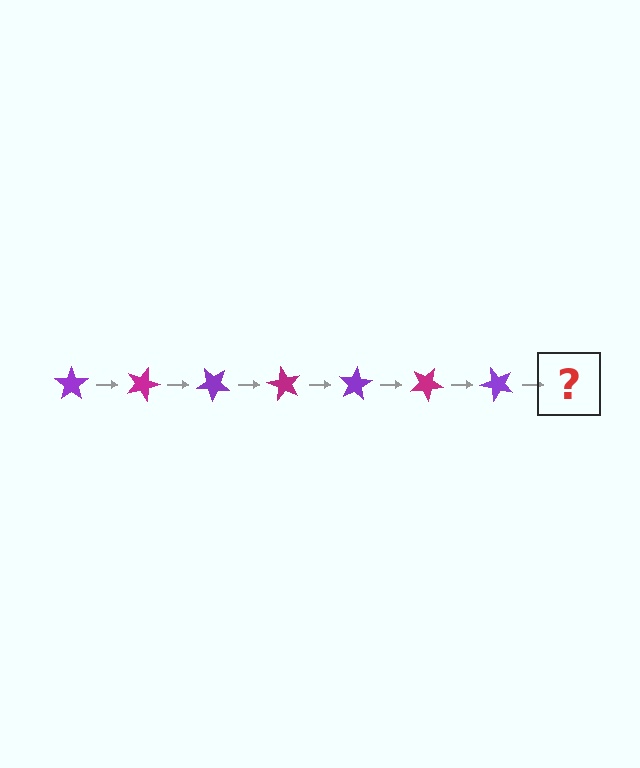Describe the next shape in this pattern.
It should be a magenta star, rotated 140 degrees from the start.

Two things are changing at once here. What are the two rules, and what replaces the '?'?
The two rules are that it rotates 20 degrees each step and the color cycles through purple and magenta. The '?' should be a magenta star, rotated 140 degrees from the start.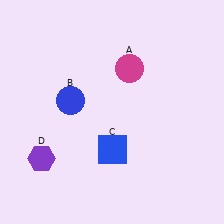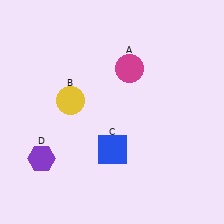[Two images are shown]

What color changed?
The circle (B) changed from blue in Image 1 to yellow in Image 2.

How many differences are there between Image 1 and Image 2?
There is 1 difference between the two images.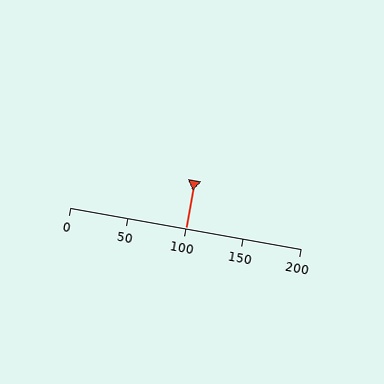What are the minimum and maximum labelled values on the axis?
The axis runs from 0 to 200.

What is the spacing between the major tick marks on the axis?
The major ticks are spaced 50 apart.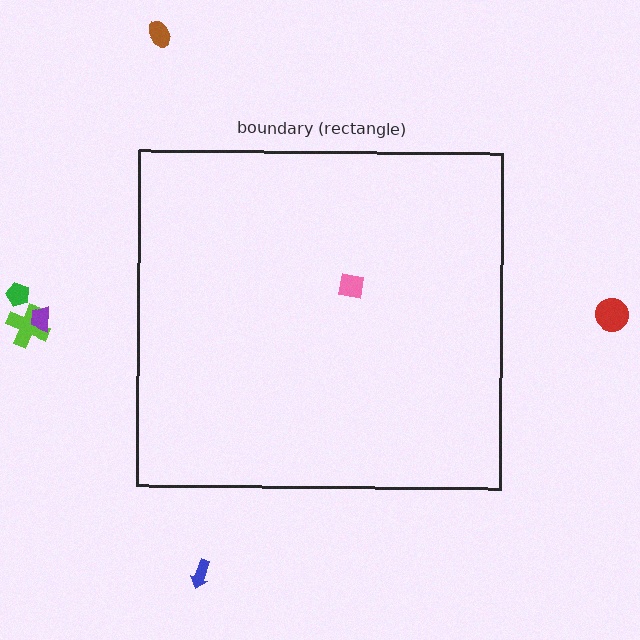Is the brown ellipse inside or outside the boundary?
Outside.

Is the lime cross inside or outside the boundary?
Outside.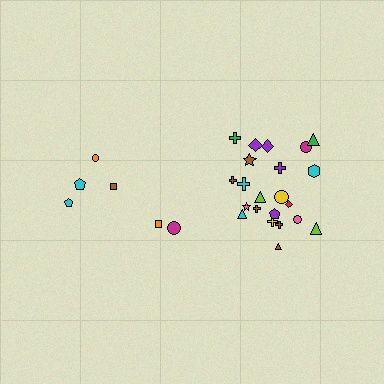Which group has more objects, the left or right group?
The right group.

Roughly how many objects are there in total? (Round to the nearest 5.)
Roughly 30 objects in total.